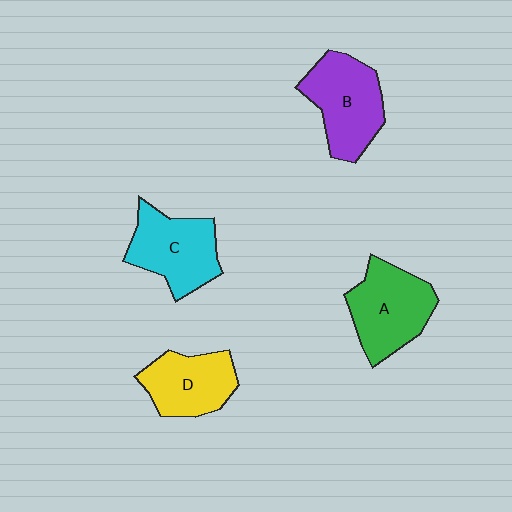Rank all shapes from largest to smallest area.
From largest to smallest: B (purple), A (green), C (cyan), D (yellow).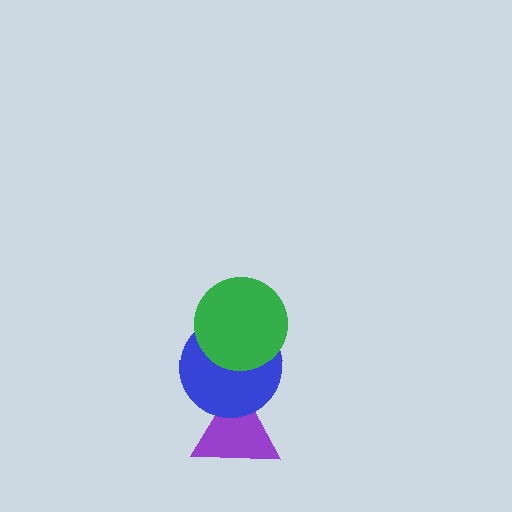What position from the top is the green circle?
The green circle is 1st from the top.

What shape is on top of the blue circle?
The green circle is on top of the blue circle.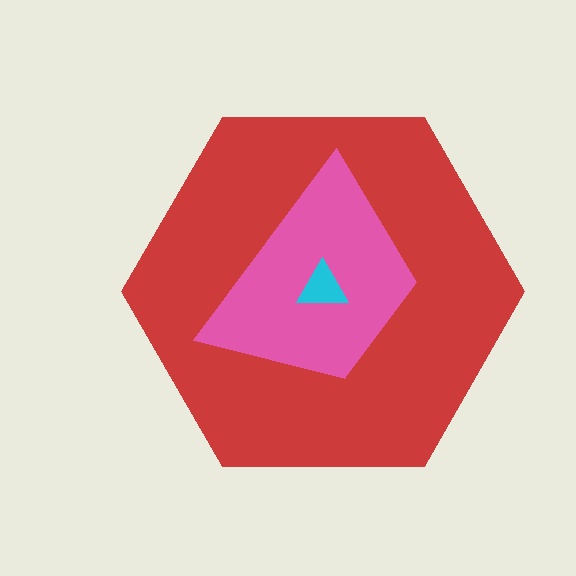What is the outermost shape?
The red hexagon.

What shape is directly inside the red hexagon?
The pink trapezoid.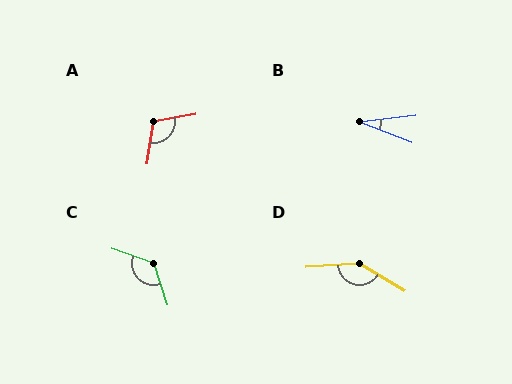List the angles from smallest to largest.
B (28°), A (109°), C (128°), D (145°).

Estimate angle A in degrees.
Approximately 109 degrees.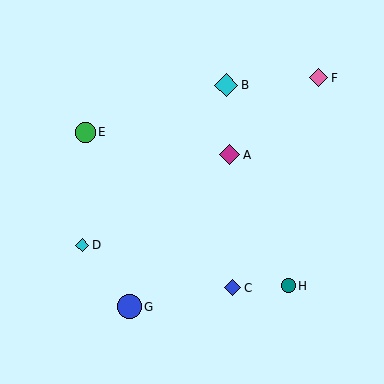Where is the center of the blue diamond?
The center of the blue diamond is at (233, 288).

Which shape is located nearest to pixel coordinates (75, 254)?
The cyan diamond (labeled D) at (82, 245) is nearest to that location.